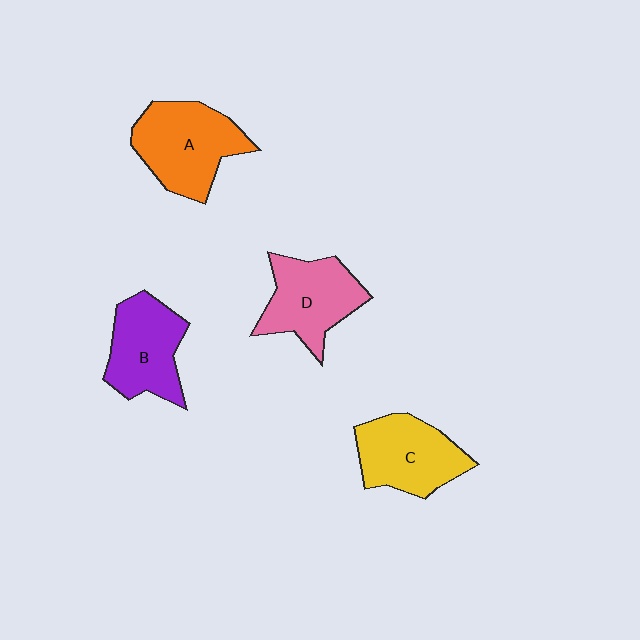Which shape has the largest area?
Shape A (orange).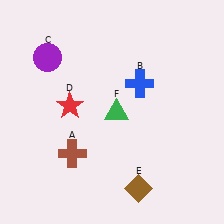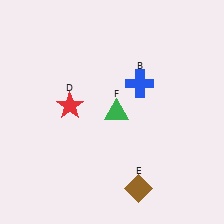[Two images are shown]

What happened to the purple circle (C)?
The purple circle (C) was removed in Image 2. It was in the top-left area of Image 1.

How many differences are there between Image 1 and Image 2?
There are 2 differences between the two images.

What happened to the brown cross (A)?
The brown cross (A) was removed in Image 2. It was in the bottom-left area of Image 1.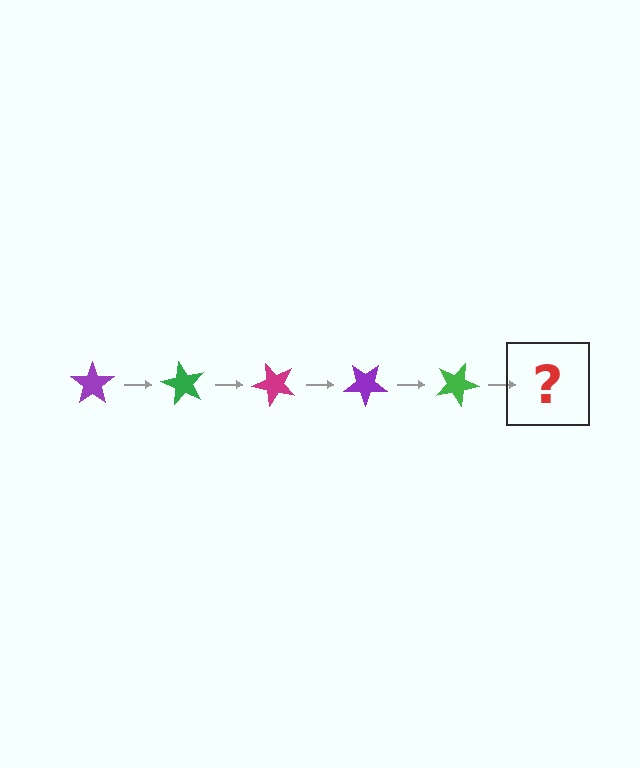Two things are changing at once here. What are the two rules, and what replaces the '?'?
The two rules are that it rotates 60 degrees each step and the color cycles through purple, green, and magenta. The '?' should be a magenta star, rotated 300 degrees from the start.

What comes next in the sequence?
The next element should be a magenta star, rotated 300 degrees from the start.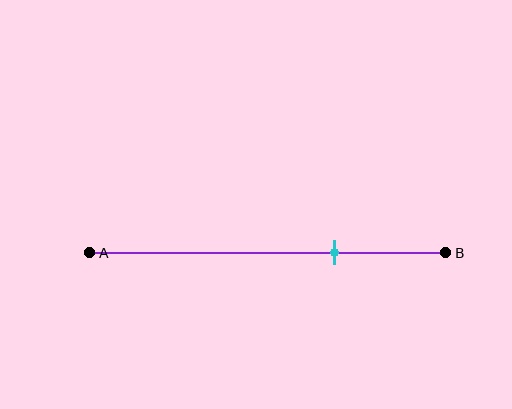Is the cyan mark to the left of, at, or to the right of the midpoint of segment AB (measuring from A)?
The cyan mark is to the right of the midpoint of segment AB.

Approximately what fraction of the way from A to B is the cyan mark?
The cyan mark is approximately 70% of the way from A to B.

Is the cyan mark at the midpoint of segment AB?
No, the mark is at about 70% from A, not at the 50% midpoint.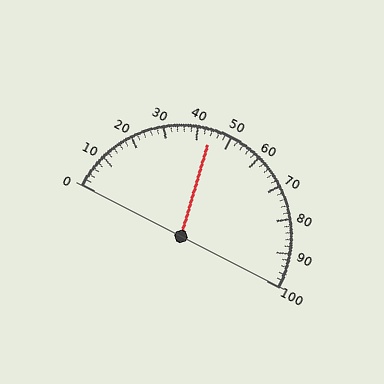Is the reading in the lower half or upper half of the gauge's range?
The reading is in the lower half of the range (0 to 100).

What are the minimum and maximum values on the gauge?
The gauge ranges from 0 to 100.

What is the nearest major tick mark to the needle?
The nearest major tick mark is 40.